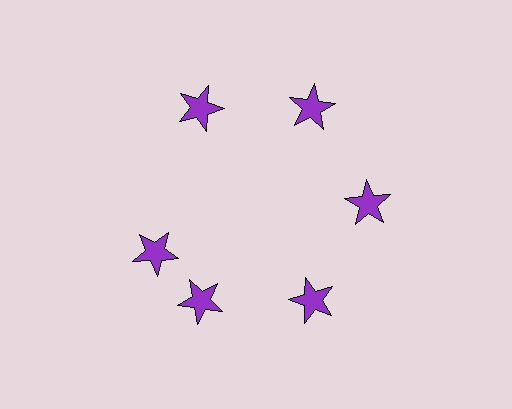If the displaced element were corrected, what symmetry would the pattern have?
It would have 6-fold rotational symmetry — the pattern would map onto itself every 60 degrees.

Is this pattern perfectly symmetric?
No. The 6 purple stars are arranged in a ring, but one element near the 9 o'clock position is rotated out of alignment along the ring, breaking the 6-fold rotational symmetry.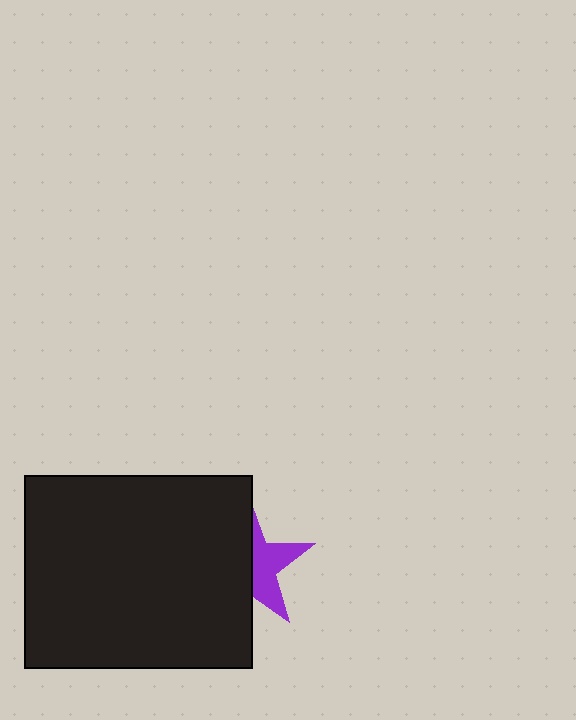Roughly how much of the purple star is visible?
A small part of it is visible (roughly 42%).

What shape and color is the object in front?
The object in front is a black rectangle.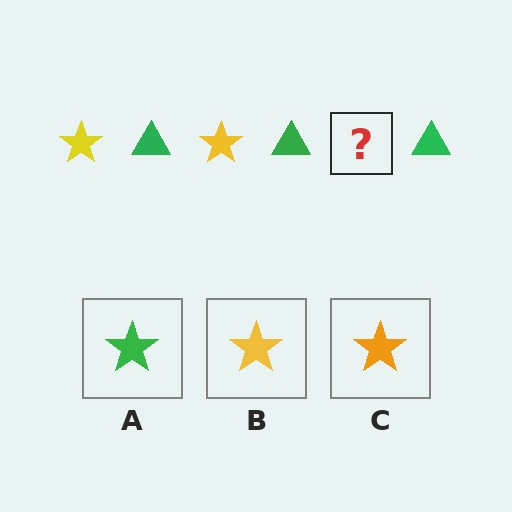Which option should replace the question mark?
Option B.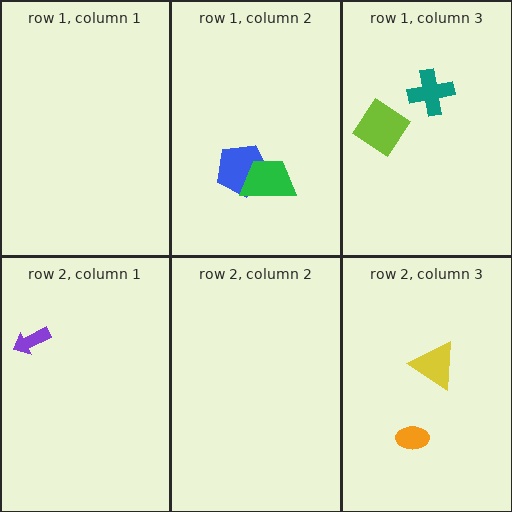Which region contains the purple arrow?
The row 2, column 1 region.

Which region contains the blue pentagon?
The row 1, column 2 region.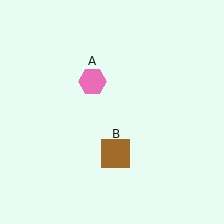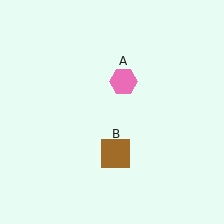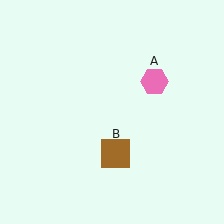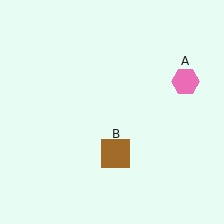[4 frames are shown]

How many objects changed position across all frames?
1 object changed position: pink hexagon (object A).